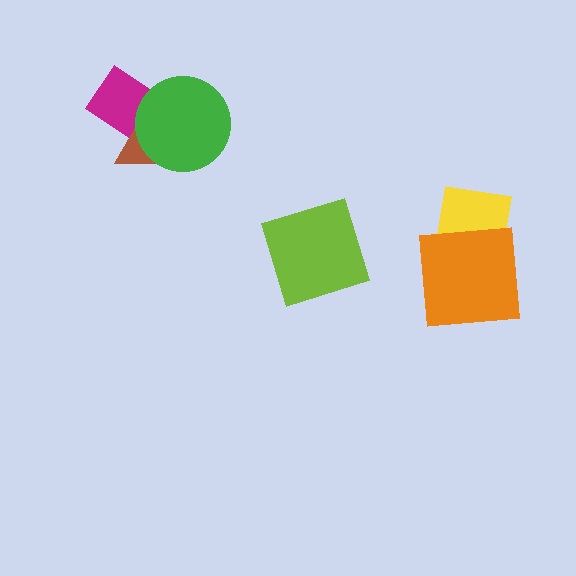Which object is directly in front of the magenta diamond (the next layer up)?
The brown triangle is directly in front of the magenta diamond.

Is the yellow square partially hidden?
Yes, it is partially covered by another shape.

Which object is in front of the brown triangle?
The green circle is in front of the brown triangle.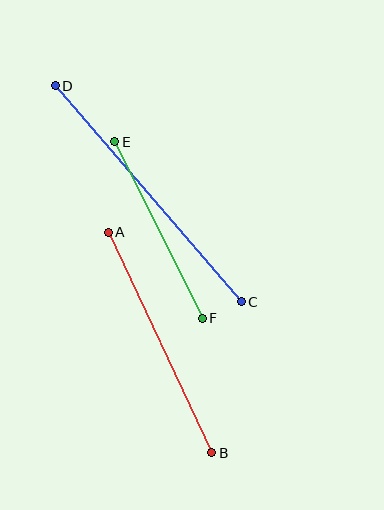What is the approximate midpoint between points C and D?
The midpoint is at approximately (148, 194) pixels.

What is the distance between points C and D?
The distance is approximately 285 pixels.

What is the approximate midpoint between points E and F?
The midpoint is at approximately (158, 230) pixels.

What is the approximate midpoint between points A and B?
The midpoint is at approximately (160, 343) pixels.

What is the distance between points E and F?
The distance is approximately 197 pixels.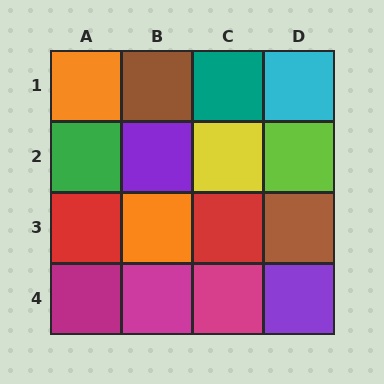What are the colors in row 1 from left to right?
Orange, brown, teal, cyan.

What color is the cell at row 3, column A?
Red.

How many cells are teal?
1 cell is teal.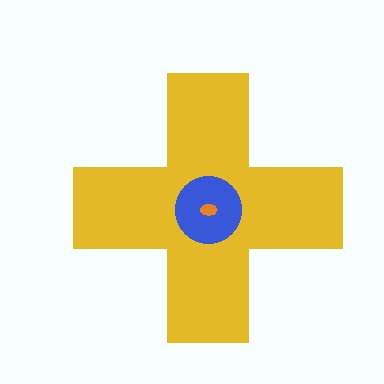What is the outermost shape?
The yellow cross.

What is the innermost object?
The orange ellipse.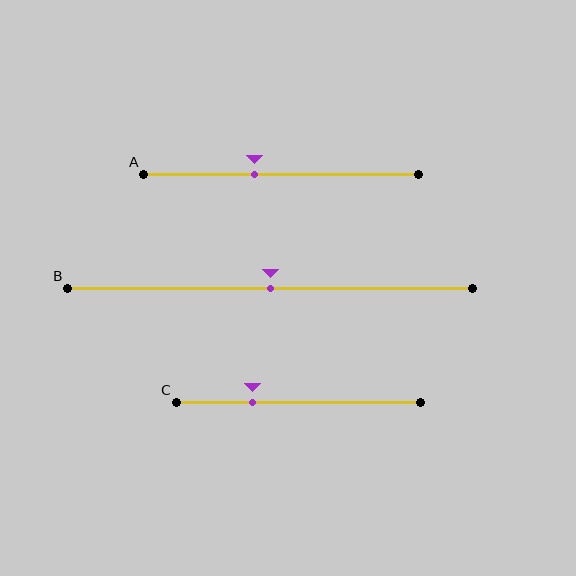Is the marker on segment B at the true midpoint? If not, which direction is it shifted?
Yes, the marker on segment B is at the true midpoint.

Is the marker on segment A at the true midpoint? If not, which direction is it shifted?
No, the marker on segment A is shifted to the left by about 10% of the segment length.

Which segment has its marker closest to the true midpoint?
Segment B has its marker closest to the true midpoint.